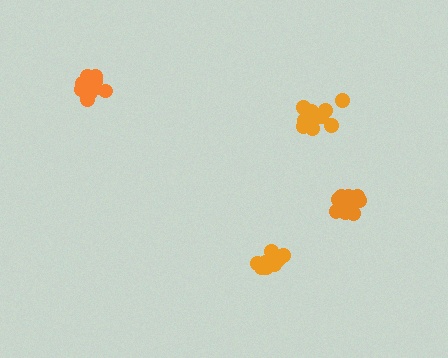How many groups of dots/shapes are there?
There are 4 groups.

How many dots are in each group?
Group 1: 11 dots, Group 2: 13 dots, Group 3: 11 dots, Group 4: 12 dots (47 total).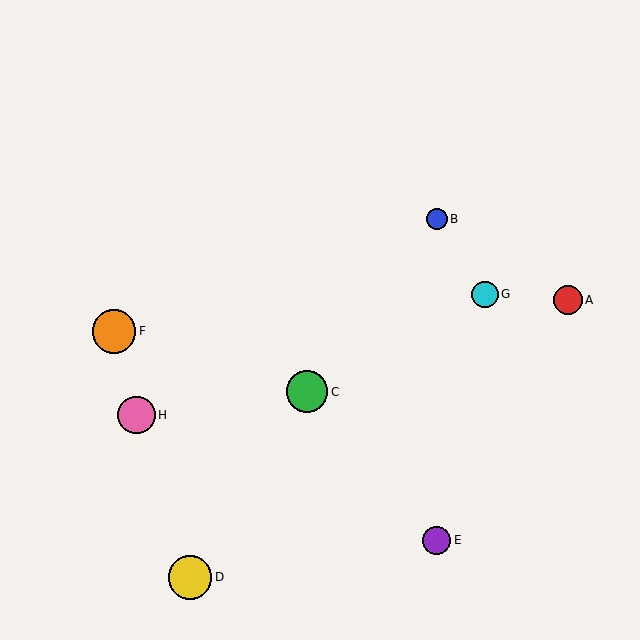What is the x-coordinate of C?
Object C is at x≈307.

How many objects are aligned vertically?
2 objects (B, E) are aligned vertically.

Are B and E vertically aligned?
Yes, both are at x≈437.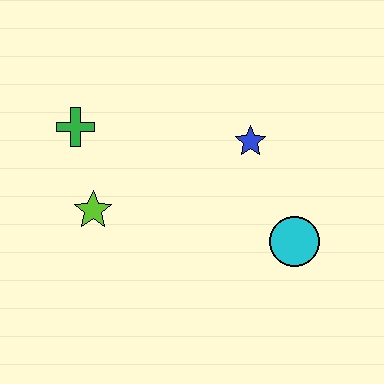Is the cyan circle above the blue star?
No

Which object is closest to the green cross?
The lime star is closest to the green cross.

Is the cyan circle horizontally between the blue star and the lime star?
No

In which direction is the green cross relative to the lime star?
The green cross is above the lime star.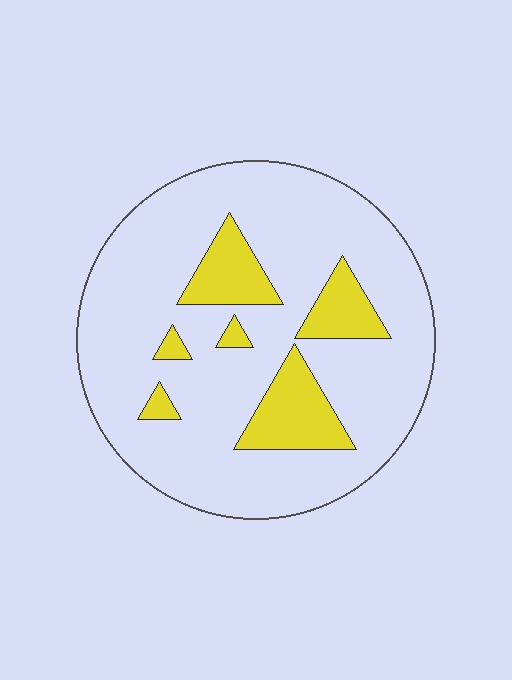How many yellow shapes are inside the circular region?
6.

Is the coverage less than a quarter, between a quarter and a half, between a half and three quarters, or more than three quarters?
Less than a quarter.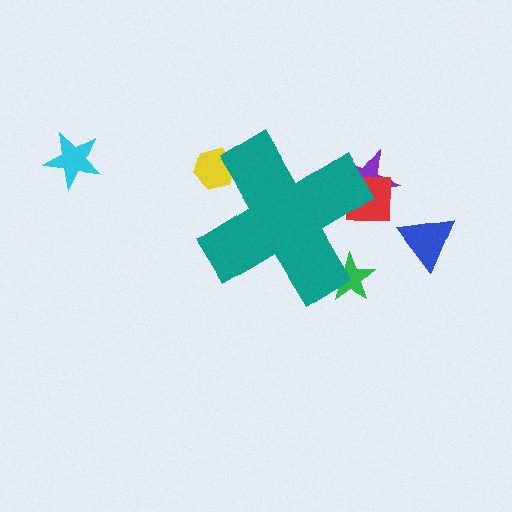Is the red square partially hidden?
Yes, the red square is partially hidden behind the teal cross.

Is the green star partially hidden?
Yes, the green star is partially hidden behind the teal cross.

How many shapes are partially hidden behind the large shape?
4 shapes are partially hidden.